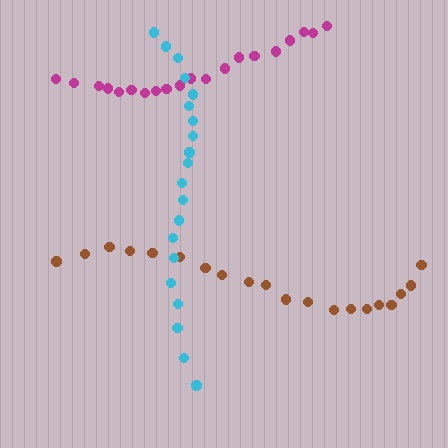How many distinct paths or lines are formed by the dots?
There are 3 distinct paths.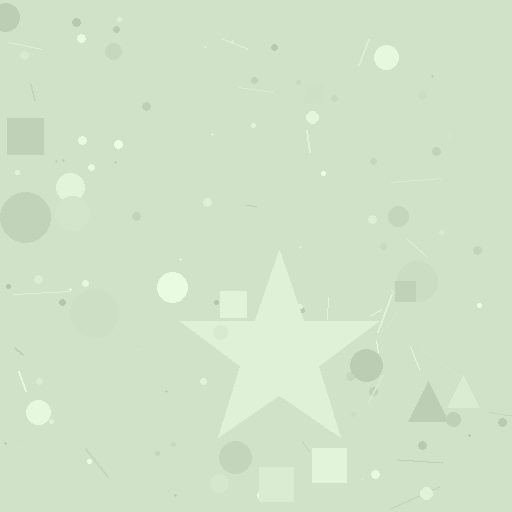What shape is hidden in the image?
A star is hidden in the image.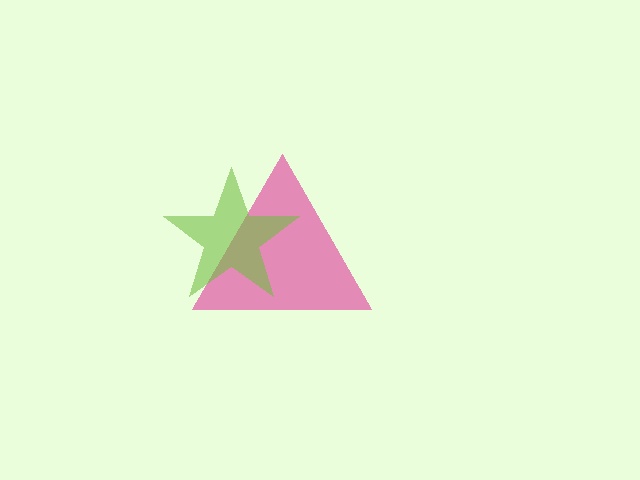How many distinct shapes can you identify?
There are 2 distinct shapes: a pink triangle, a lime star.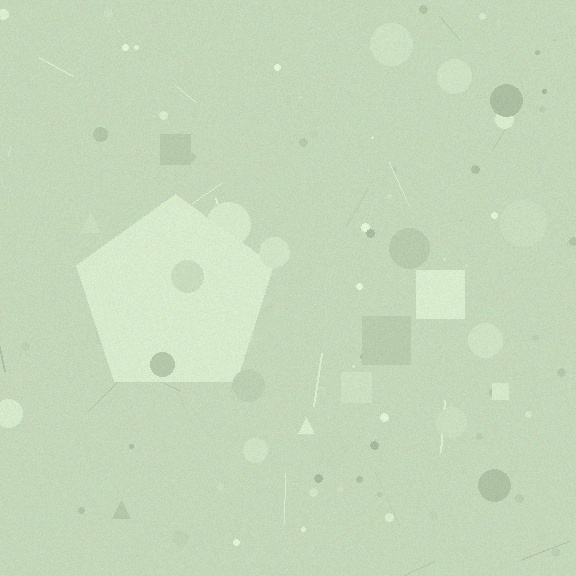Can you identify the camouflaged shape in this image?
The camouflaged shape is a pentagon.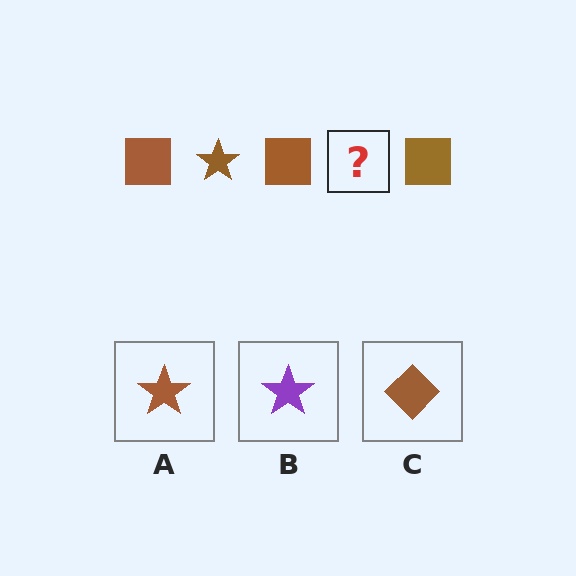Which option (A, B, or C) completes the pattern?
A.